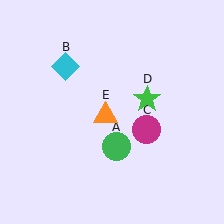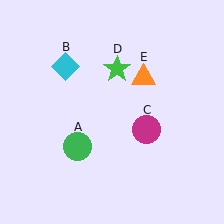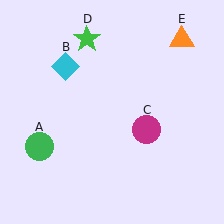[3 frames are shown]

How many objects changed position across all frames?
3 objects changed position: green circle (object A), green star (object D), orange triangle (object E).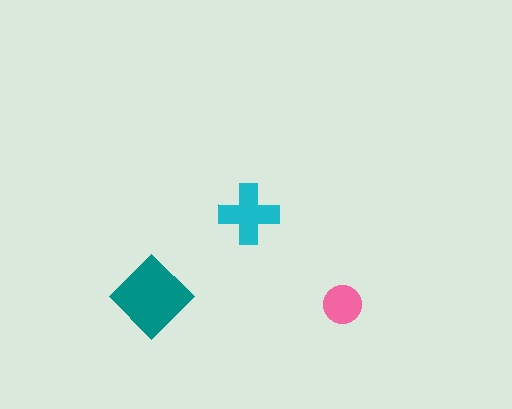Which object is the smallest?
The pink circle.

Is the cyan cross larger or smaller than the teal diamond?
Smaller.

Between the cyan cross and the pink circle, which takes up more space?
The cyan cross.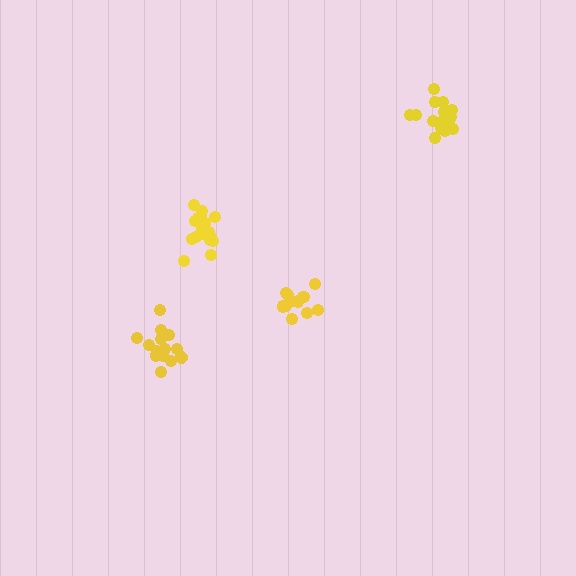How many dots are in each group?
Group 1: 12 dots, Group 2: 15 dots, Group 3: 14 dots, Group 4: 18 dots (59 total).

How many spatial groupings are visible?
There are 4 spatial groupings.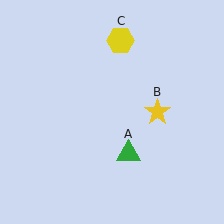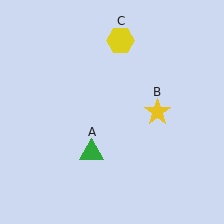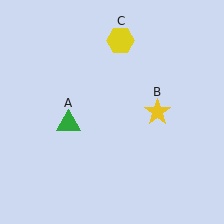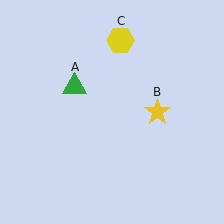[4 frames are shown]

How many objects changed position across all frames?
1 object changed position: green triangle (object A).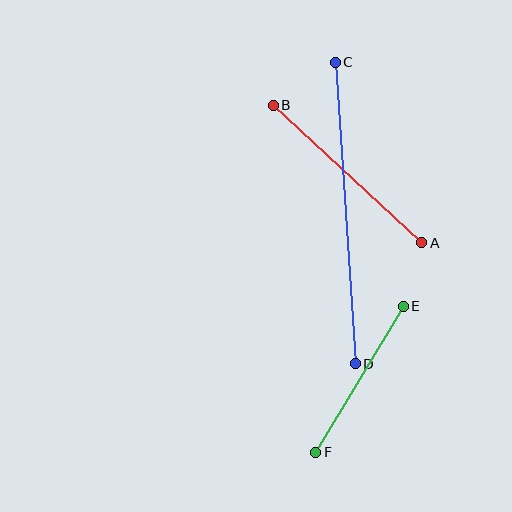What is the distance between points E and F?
The distance is approximately 170 pixels.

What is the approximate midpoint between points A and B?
The midpoint is at approximately (348, 174) pixels.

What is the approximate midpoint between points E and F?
The midpoint is at approximately (359, 379) pixels.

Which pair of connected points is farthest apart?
Points C and D are farthest apart.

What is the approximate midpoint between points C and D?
The midpoint is at approximately (345, 213) pixels.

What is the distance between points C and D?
The distance is approximately 303 pixels.